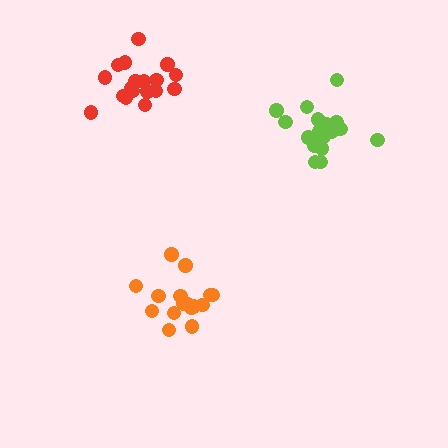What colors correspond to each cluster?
The clusters are colored: lime, orange, red.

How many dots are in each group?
Group 1: 20 dots, Group 2: 16 dots, Group 3: 18 dots (54 total).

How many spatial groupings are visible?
There are 3 spatial groupings.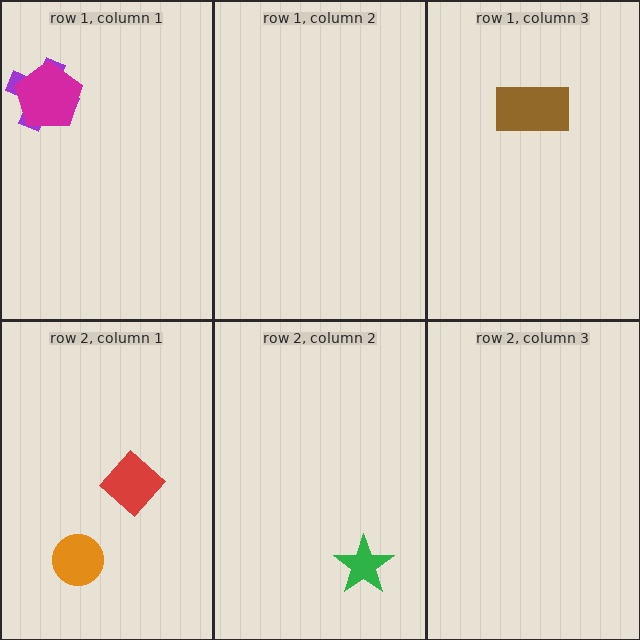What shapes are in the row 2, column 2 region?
The green star.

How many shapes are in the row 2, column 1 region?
2.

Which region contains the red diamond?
The row 2, column 1 region.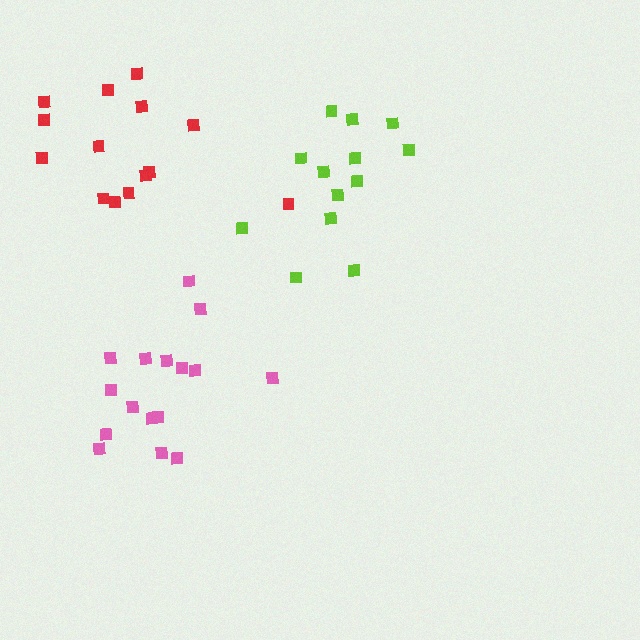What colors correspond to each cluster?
The clusters are colored: red, pink, lime.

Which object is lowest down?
The pink cluster is bottommost.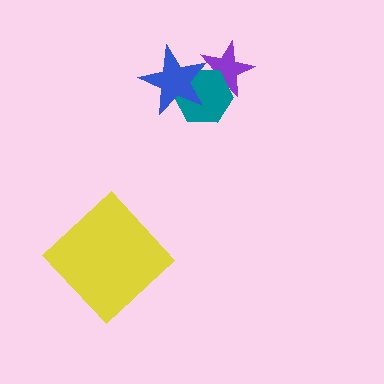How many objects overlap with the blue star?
2 objects overlap with the blue star.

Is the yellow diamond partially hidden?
No, no other shape covers it.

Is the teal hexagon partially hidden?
Yes, it is partially covered by another shape.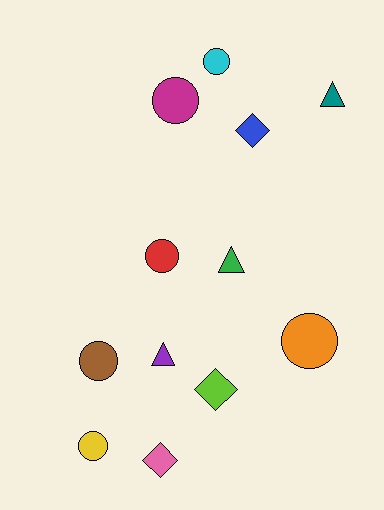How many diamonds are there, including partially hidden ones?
There are 3 diamonds.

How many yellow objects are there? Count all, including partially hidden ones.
There is 1 yellow object.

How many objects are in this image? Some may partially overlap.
There are 12 objects.